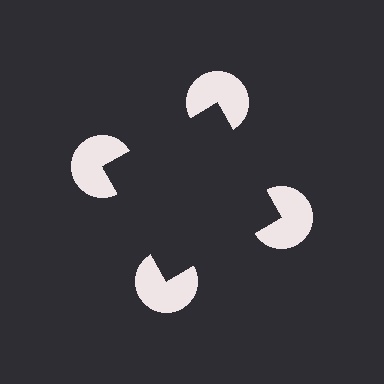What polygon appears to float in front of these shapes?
An illusory square — its edges are inferred from the aligned wedge cuts in the pac-man discs, not physically drawn.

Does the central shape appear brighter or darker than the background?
It typically appears slightly darker than the background, even though no actual brightness change is drawn.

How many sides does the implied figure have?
4 sides.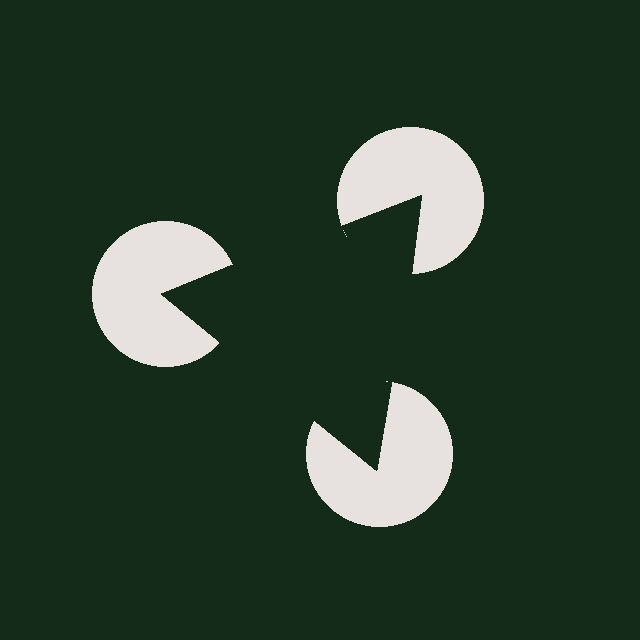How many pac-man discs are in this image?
There are 3 — one at each vertex of the illusory triangle.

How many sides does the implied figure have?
3 sides.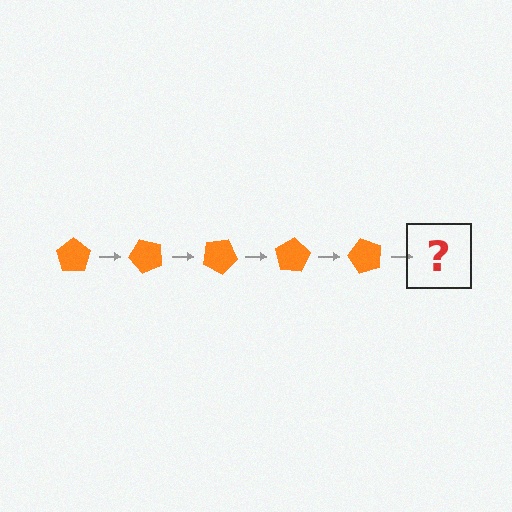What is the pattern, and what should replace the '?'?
The pattern is that the pentagon rotates 50 degrees each step. The '?' should be an orange pentagon rotated 250 degrees.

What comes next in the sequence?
The next element should be an orange pentagon rotated 250 degrees.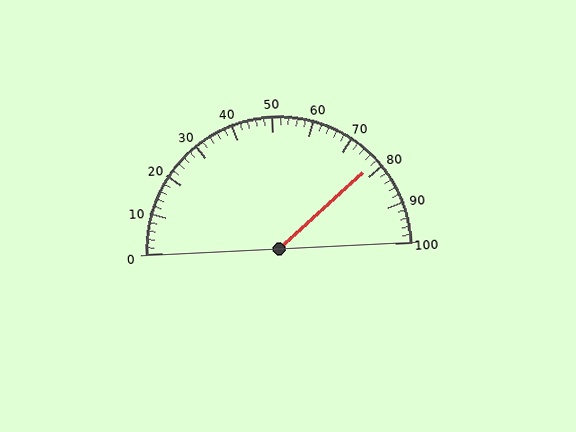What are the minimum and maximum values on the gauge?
The gauge ranges from 0 to 100.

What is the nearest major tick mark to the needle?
The nearest major tick mark is 80.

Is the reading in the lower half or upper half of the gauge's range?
The reading is in the upper half of the range (0 to 100).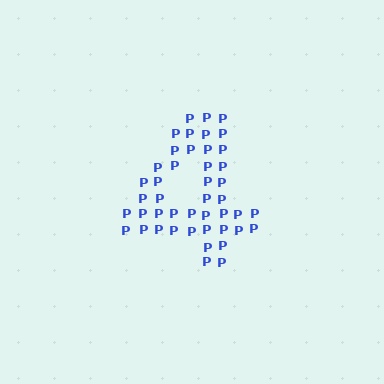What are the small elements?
The small elements are letter P's.